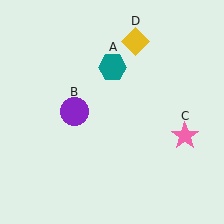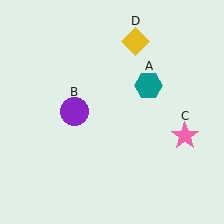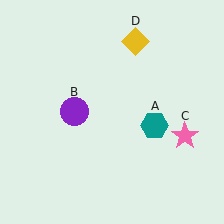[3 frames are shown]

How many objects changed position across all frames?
1 object changed position: teal hexagon (object A).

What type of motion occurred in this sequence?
The teal hexagon (object A) rotated clockwise around the center of the scene.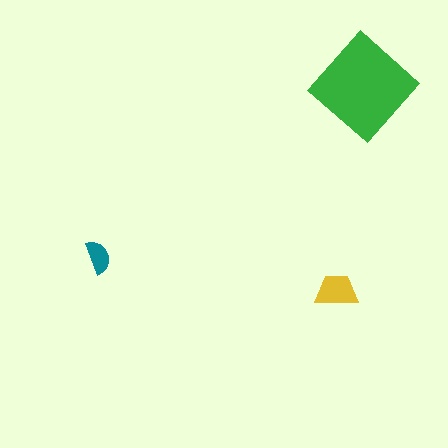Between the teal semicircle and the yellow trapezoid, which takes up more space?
The yellow trapezoid.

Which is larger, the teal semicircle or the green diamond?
The green diamond.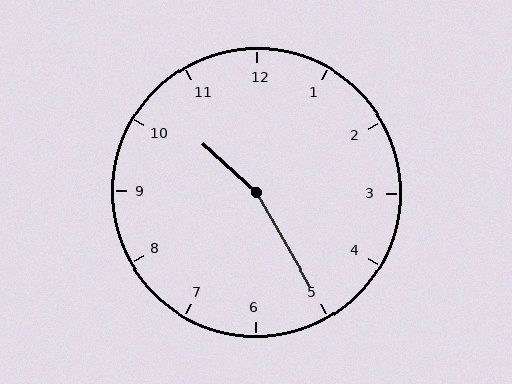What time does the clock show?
10:25.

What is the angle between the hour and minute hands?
Approximately 162 degrees.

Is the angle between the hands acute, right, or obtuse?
It is obtuse.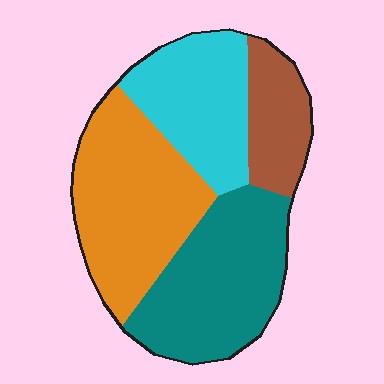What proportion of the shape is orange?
Orange covers about 35% of the shape.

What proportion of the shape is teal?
Teal covers 31% of the shape.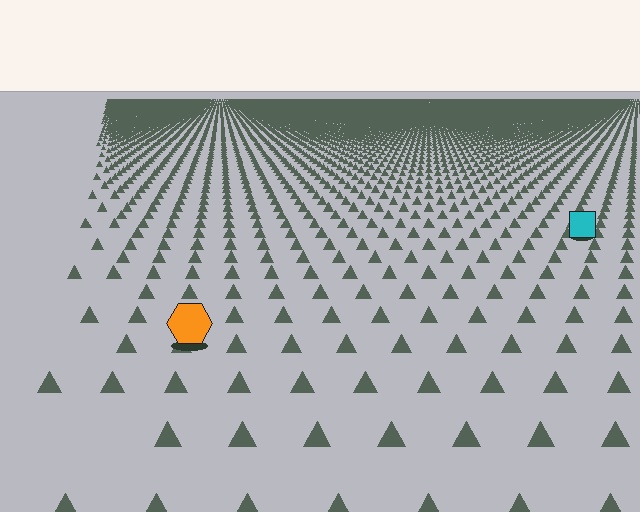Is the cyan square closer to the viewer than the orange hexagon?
No. The orange hexagon is closer — you can tell from the texture gradient: the ground texture is coarser near it.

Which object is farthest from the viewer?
The cyan square is farthest from the viewer. It appears smaller and the ground texture around it is denser.